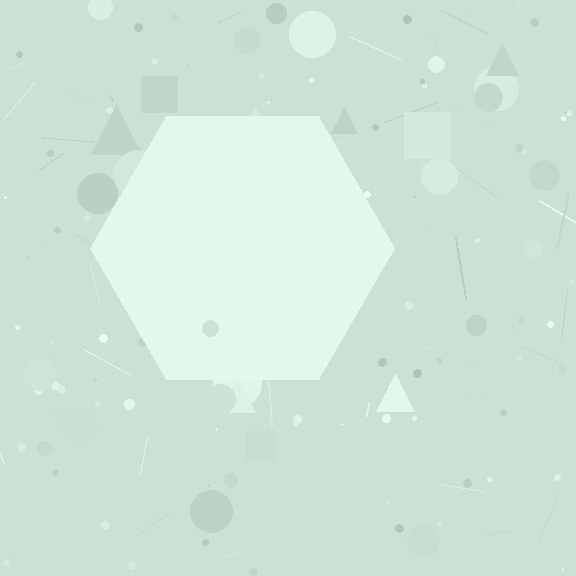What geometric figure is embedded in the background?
A hexagon is embedded in the background.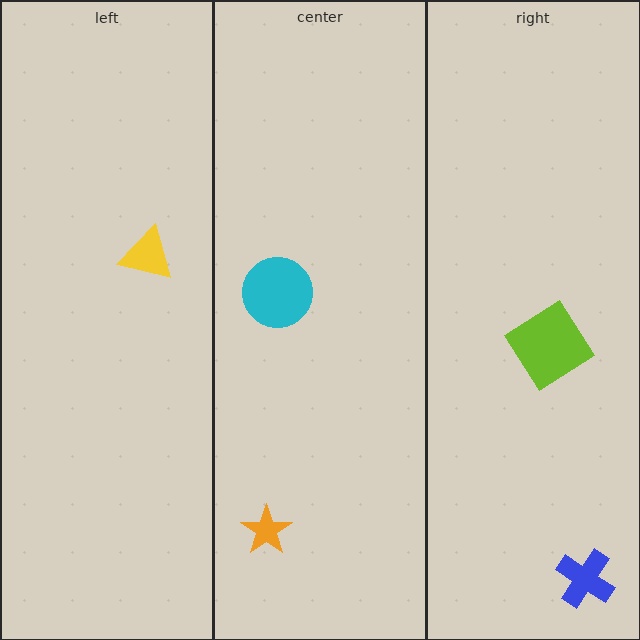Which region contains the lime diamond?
The right region.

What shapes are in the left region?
The yellow triangle.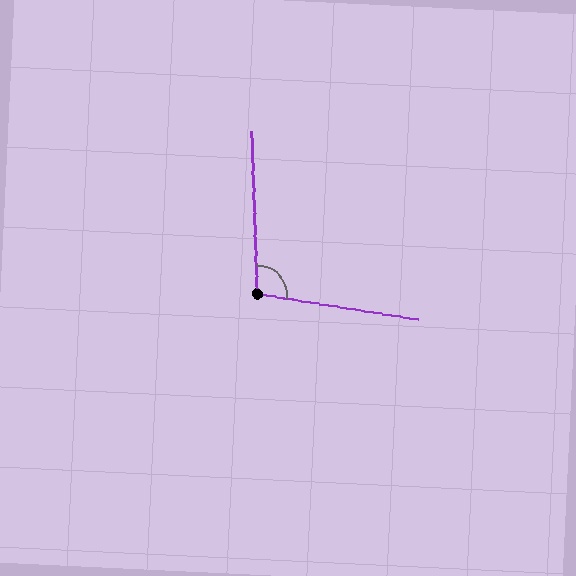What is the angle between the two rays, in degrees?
Approximately 101 degrees.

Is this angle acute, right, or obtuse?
It is obtuse.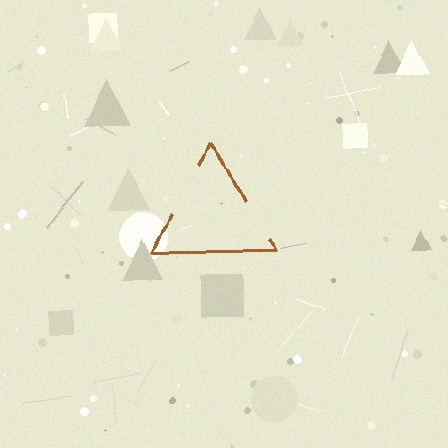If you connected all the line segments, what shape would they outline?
They would outline a triangle.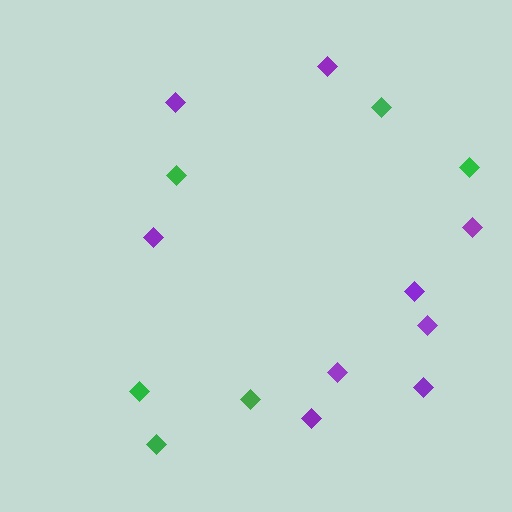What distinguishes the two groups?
There are 2 groups: one group of green diamonds (6) and one group of purple diamonds (9).